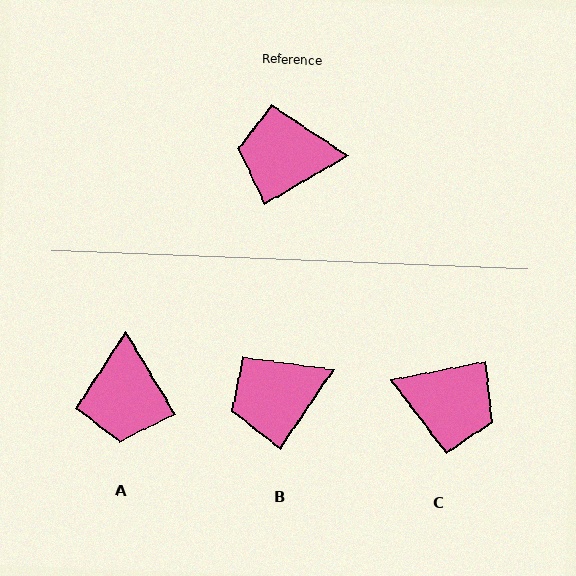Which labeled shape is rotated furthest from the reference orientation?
C, about 161 degrees away.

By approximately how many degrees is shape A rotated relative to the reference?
Approximately 91 degrees counter-clockwise.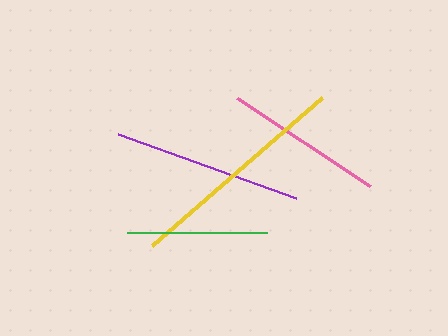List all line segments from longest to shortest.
From longest to shortest: yellow, purple, pink, green.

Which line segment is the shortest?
The green line is the shortest at approximately 140 pixels.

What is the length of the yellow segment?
The yellow segment is approximately 225 pixels long.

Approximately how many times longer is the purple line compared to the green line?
The purple line is approximately 1.3 times the length of the green line.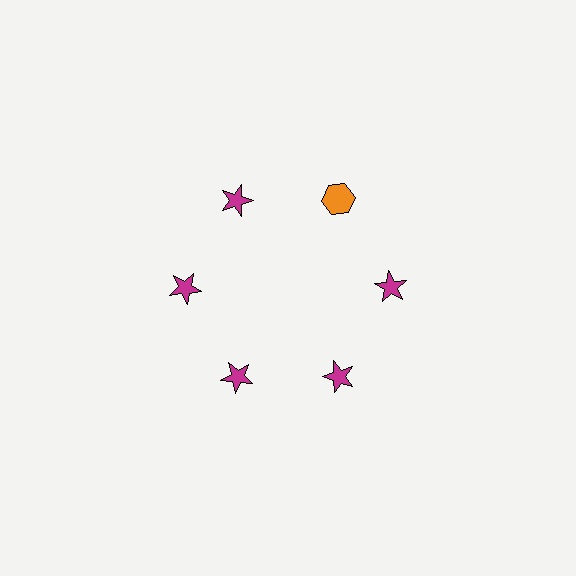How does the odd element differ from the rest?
It differs in both color (orange instead of magenta) and shape (hexagon instead of star).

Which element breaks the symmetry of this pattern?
The orange hexagon at roughly the 1 o'clock position breaks the symmetry. All other shapes are magenta stars.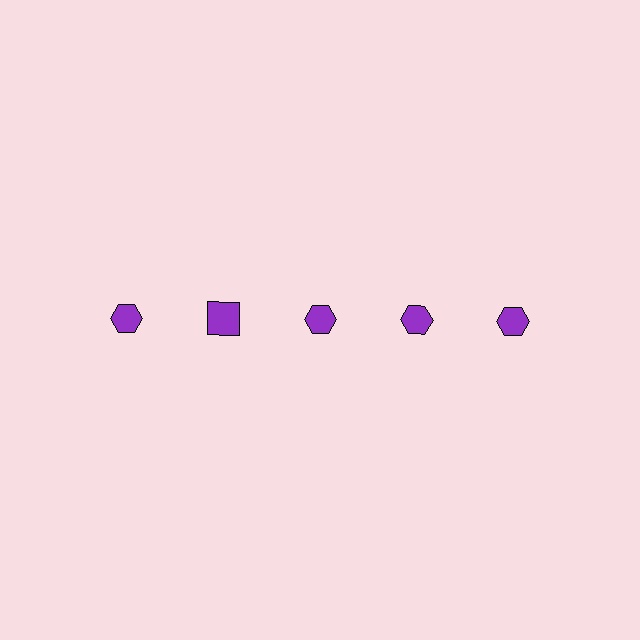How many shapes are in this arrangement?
There are 5 shapes arranged in a grid pattern.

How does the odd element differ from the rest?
It has a different shape: square instead of hexagon.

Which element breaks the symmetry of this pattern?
The purple square in the top row, second from left column breaks the symmetry. All other shapes are purple hexagons.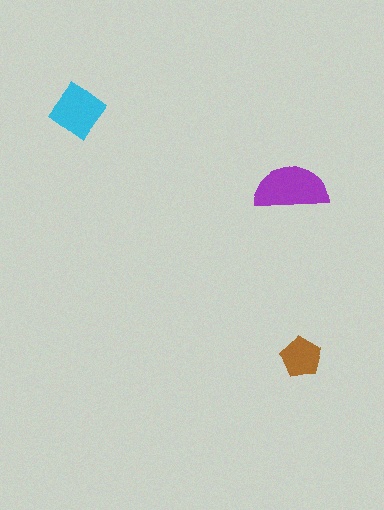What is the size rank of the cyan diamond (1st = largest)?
2nd.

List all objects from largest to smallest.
The purple semicircle, the cyan diamond, the brown pentagon.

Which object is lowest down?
The brown pentagon is bottommost.